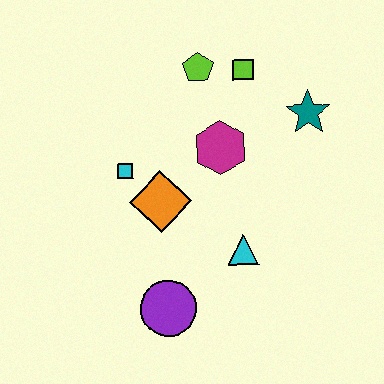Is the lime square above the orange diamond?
Yes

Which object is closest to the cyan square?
The orange diamond is closest to the cyan square.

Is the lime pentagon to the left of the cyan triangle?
Yes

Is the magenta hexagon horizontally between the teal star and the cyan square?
Yes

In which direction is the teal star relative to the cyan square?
The teal star is to the right of the cyan square.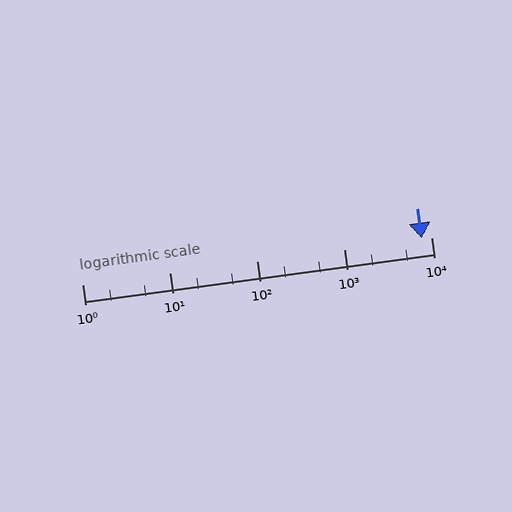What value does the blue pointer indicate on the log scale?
The pointer indicates approximately 7700.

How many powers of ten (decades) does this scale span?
The scale spans 4 decades, from 1 to 10000.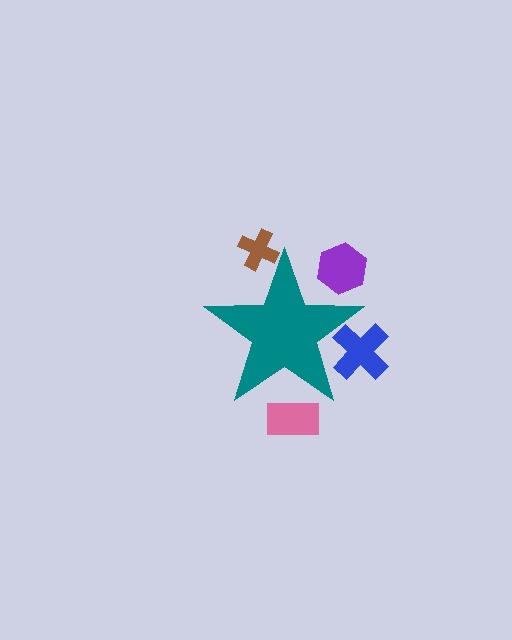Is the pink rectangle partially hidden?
Yes, the pink rectangle is partially hidden behind the teal star.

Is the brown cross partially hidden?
Yes, the brown cross is partially hidden behind the teal star.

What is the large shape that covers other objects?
A teal star.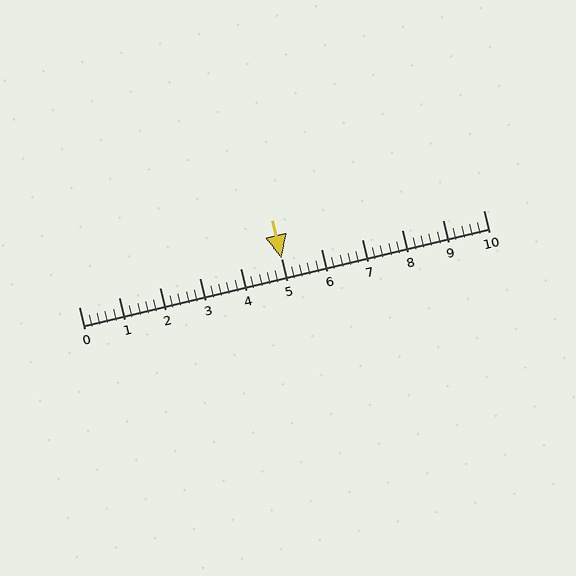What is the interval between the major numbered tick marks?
The major tick marks are spaced 1 units apart.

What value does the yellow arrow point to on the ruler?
The yellow arrow points to approximately 5.0.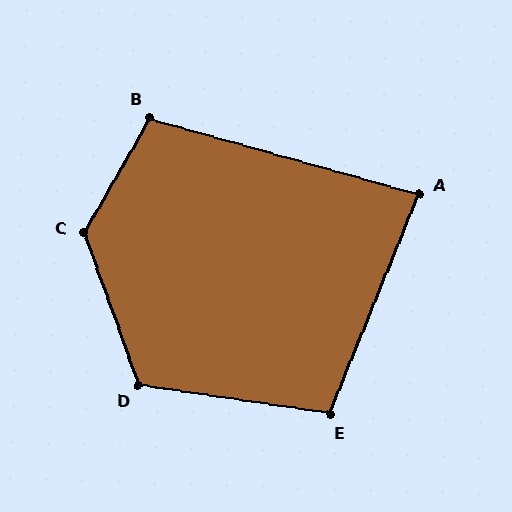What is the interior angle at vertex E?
Approximately 103 degrees (obtuse).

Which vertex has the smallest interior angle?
A, at approximately 84 degrees.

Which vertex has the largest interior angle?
C, at approximately 130 degrees.